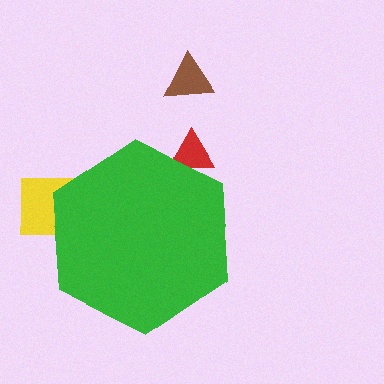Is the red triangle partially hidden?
Yes, the red triangle is partially hidden behind the green hexagon.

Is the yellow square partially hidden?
Yes, the yellow square is partially hidden behind the green hexagon.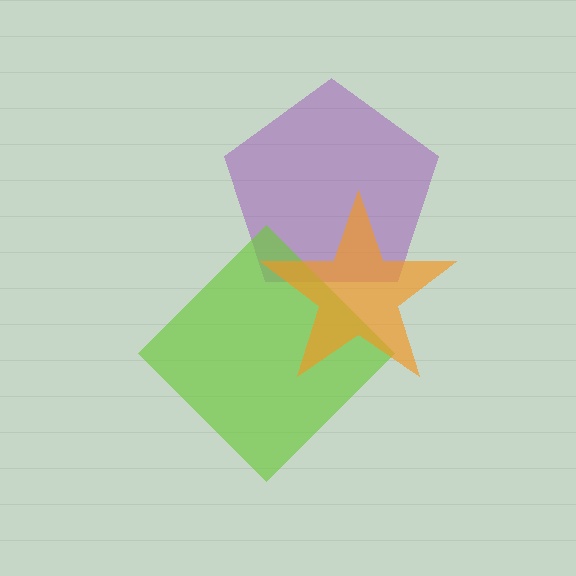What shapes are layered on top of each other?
The layered shapes are: a purple pentagon, a lime diamond, an orange star.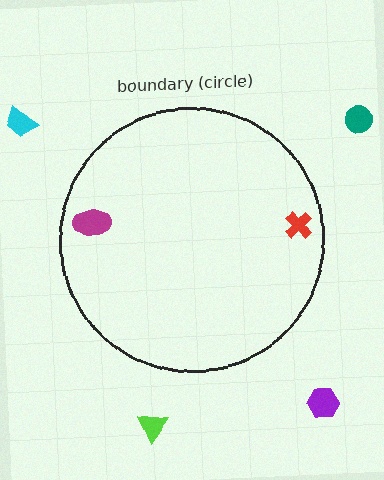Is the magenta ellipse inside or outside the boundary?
Inside.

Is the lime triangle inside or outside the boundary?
Outside.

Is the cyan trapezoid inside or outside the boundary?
Outside.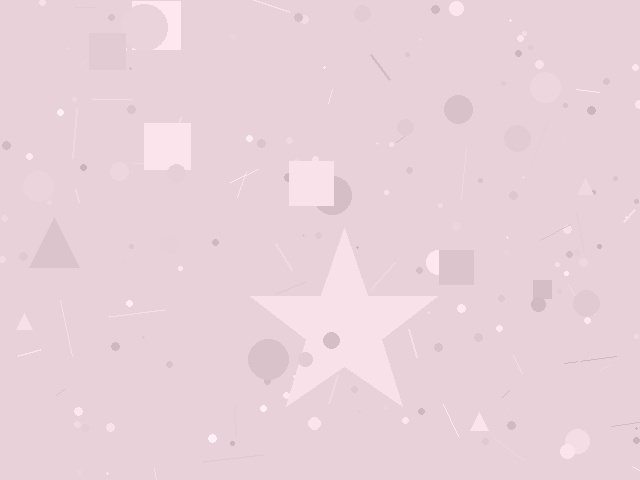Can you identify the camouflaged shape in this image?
The camouflaged shape is a star.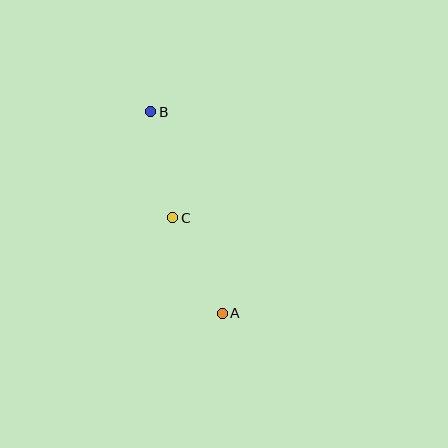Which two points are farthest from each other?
Points A and B are farthest from each other.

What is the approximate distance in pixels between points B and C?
The distance between B and C is approximately 108 pixels.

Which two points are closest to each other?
Points A and C are closest to each other.